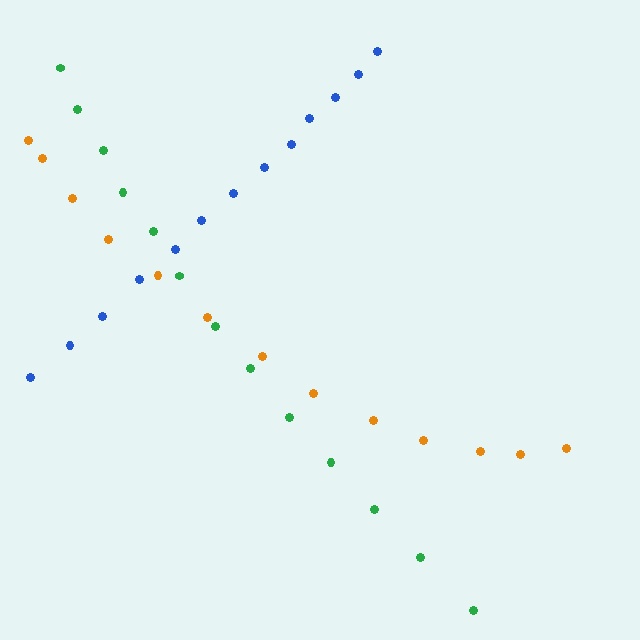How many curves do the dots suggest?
There are 3 distinct paths.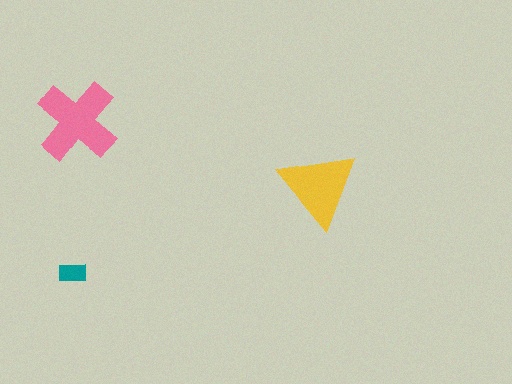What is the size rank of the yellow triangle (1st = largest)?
2nd.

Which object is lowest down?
The teal rectangle is bottommost.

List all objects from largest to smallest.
The pink cross, the yellow triangle, the teal rectangle.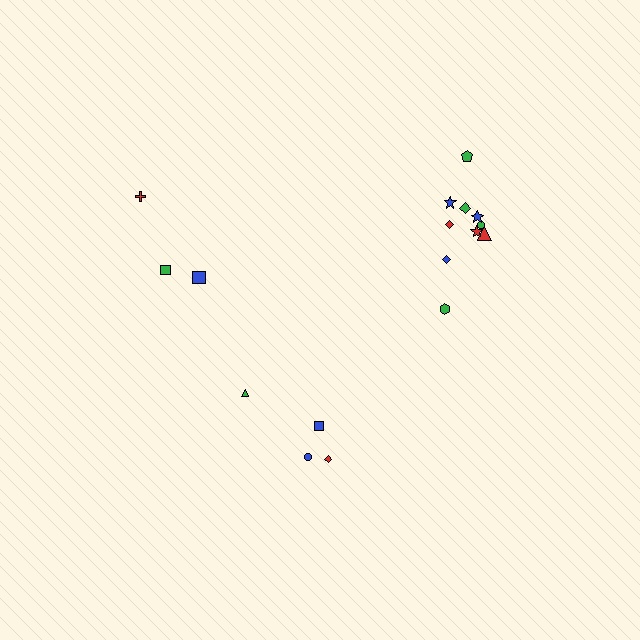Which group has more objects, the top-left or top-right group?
The top-right group.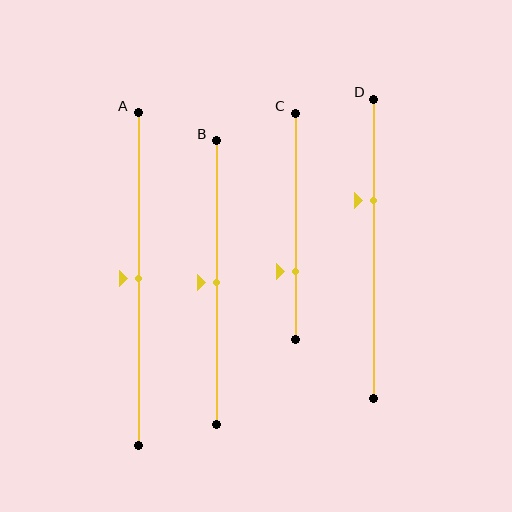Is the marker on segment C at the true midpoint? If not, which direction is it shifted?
No, the marker on segment C is shifted downward by about 20% of the segment length.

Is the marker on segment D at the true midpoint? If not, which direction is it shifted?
No, the marker on segment D is shifted upward by about 16% of the segment length.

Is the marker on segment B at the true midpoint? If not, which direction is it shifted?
Yes, the marker on segment B is at the true midpoint.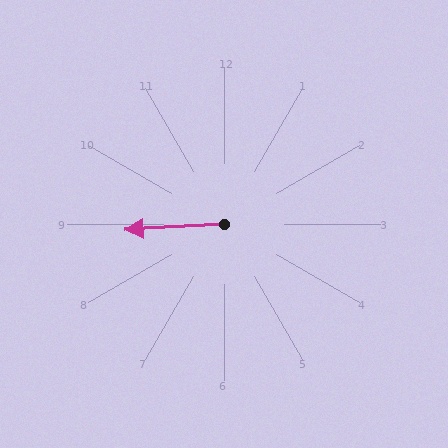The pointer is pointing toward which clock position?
Roughly 9 o'clock.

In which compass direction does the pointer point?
West.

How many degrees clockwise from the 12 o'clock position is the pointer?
Approximately 267 degrees.